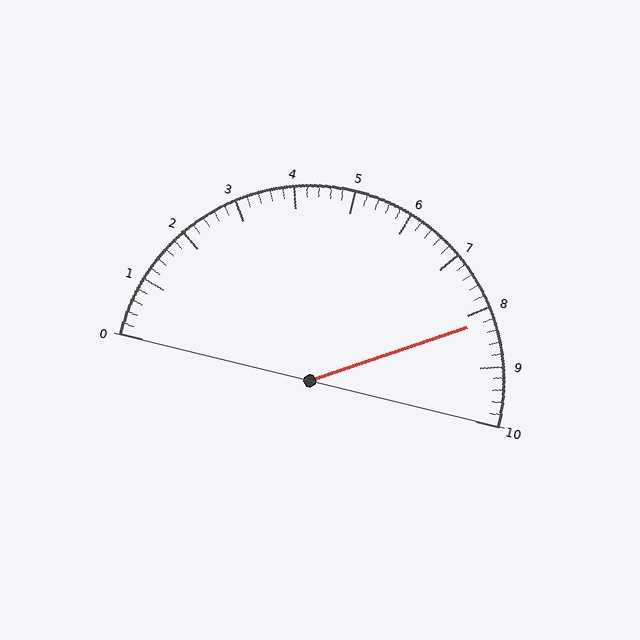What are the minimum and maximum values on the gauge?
The gauge ranges from 0 to 10.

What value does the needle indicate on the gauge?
The needle indicates approximately 8.2.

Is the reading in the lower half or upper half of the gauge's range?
The reading is in the upper half of the range (0 to 10).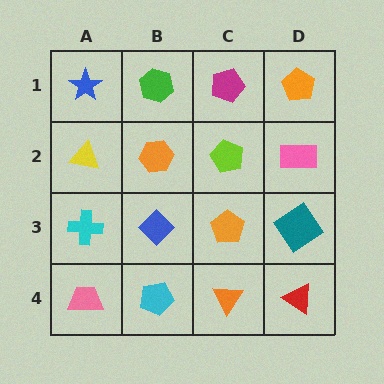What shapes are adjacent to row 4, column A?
A cyan cross (row 3, column A), a cyan pentagon (row 4, column B).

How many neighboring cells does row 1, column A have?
2.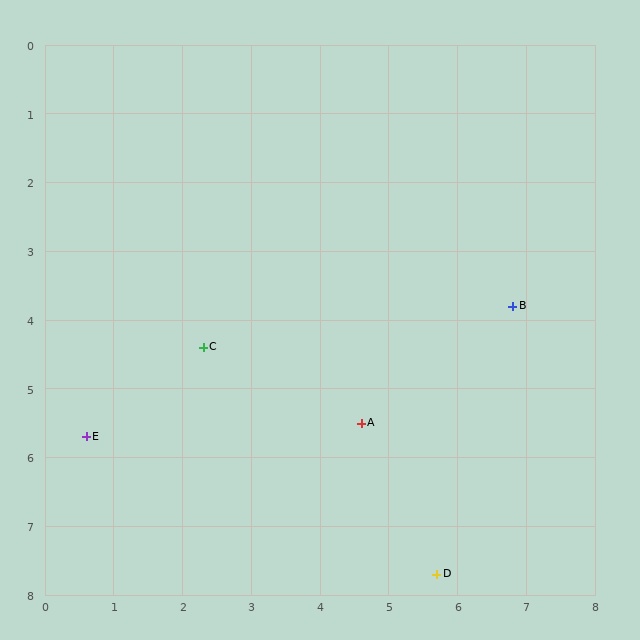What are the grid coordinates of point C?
Point C is at approximately (2.3, 4.4).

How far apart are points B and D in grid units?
Points B and D are about 4.1 grid units apart.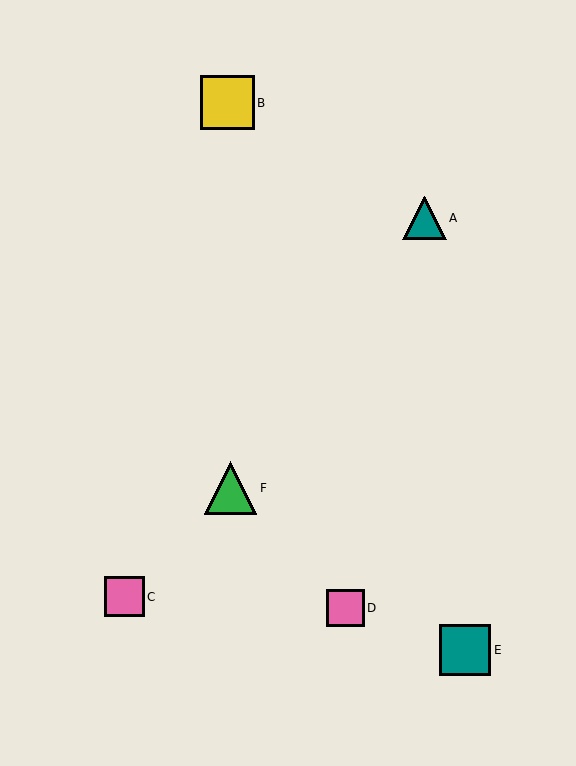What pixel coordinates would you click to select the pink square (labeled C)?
Click at (124, 597) to select the pink square C.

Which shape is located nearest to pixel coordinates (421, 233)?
The teal triangle (labeled A) at (424, 218) is nearest to that location.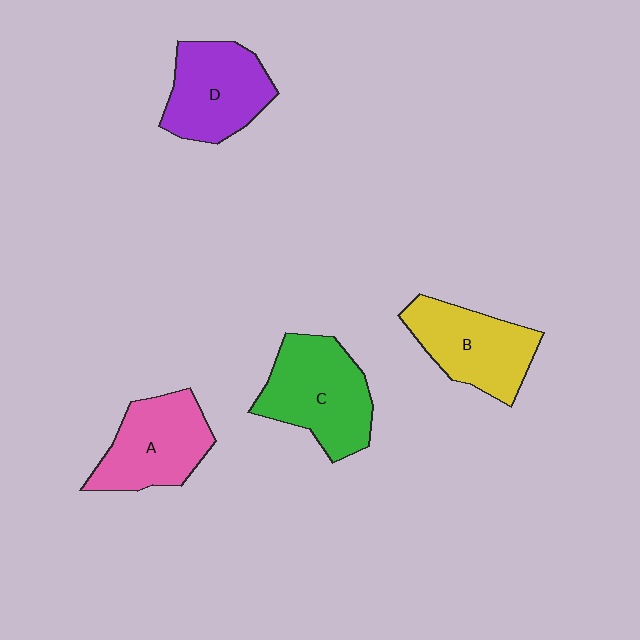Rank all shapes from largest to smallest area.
From largest to smallest: C (green), D (purple), B (yellow), A (pink).